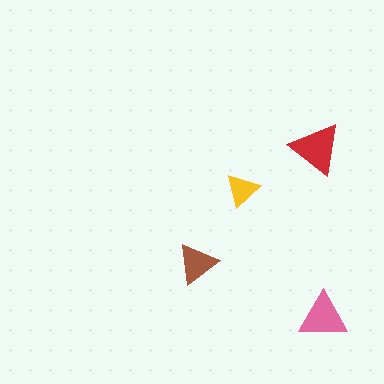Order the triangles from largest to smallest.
the red one, the pink one, the brown one, the yellow one.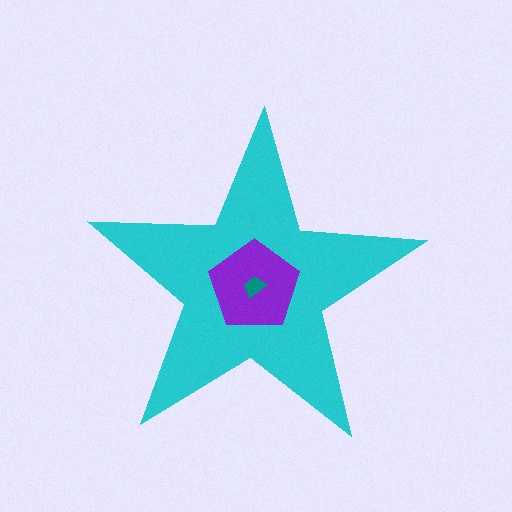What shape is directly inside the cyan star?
The purple pentagon.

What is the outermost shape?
The cyan star.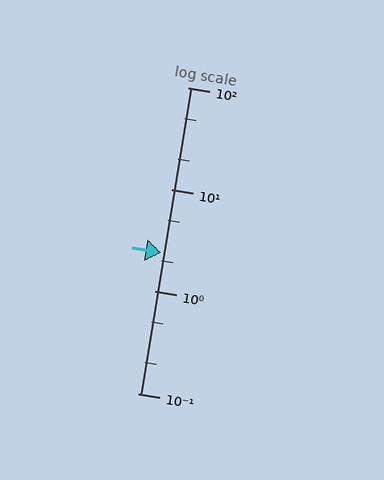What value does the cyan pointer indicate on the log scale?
The pointer indicates approximately 2.4.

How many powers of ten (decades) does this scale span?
The scale spans 3 decades, from 0.1 to 100.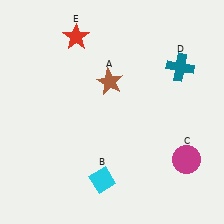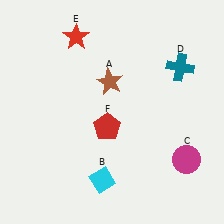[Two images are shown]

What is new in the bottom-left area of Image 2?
A red pentagon (F) was added in the bottom-left area of Image 2.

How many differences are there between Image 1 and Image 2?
There is 1 difference between the two images.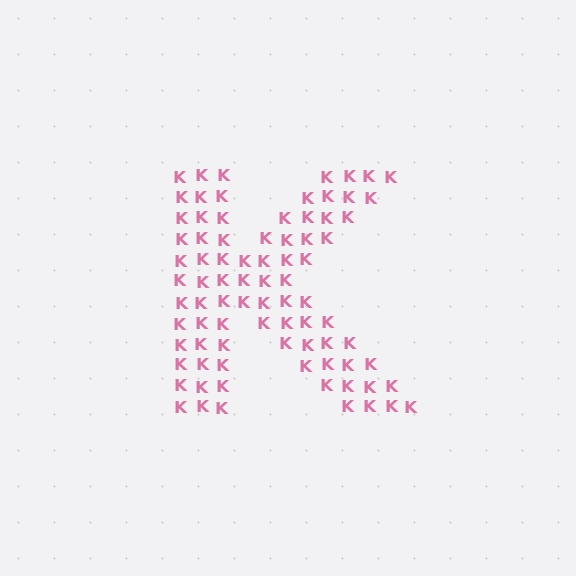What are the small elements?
The small elements are letter K's.